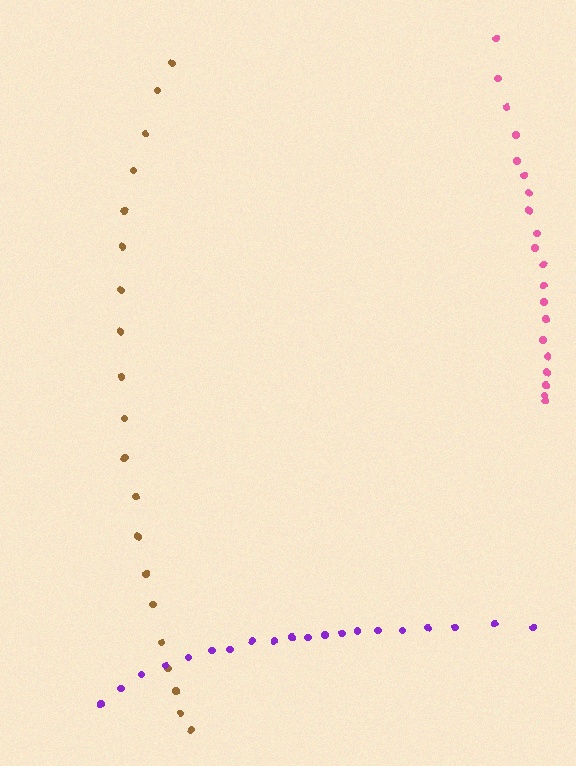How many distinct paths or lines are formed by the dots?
There are 3 distinct paths.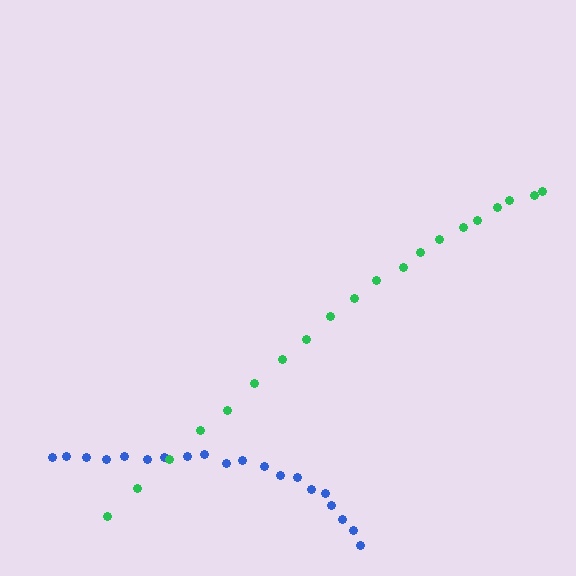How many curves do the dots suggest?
There are 2 distinct paths.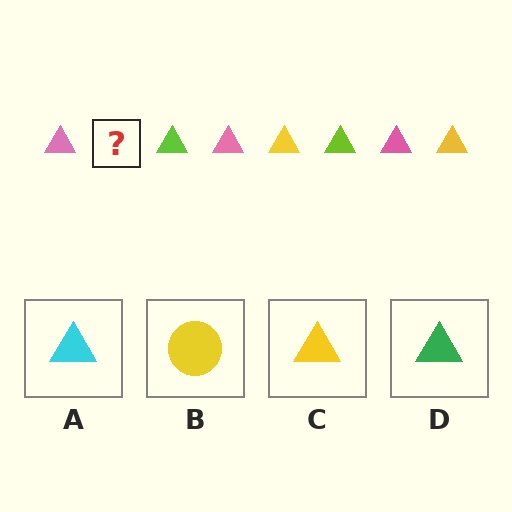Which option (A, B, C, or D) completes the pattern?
C.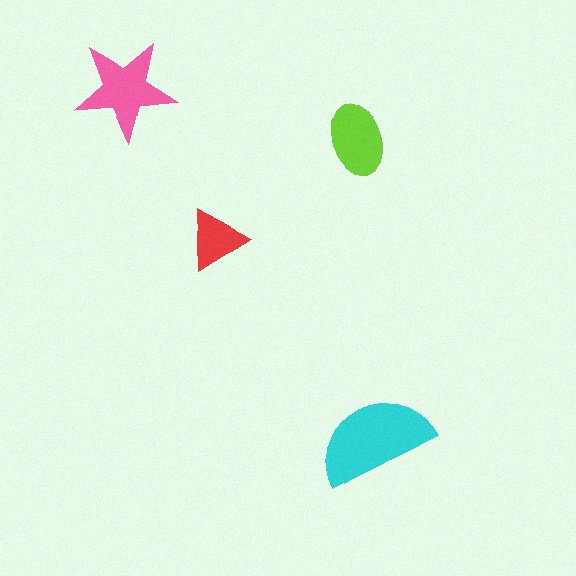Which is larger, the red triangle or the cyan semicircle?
The cyan semicircle.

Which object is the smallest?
The red triangle.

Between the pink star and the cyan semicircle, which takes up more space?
The cyan semicircle.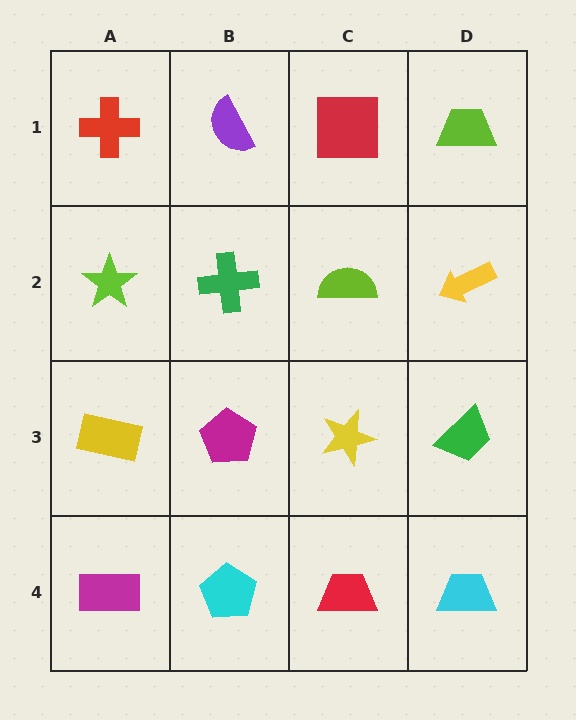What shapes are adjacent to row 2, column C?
A red square (row 1, column C), a yellow star (row 3, column C), a green cross (row 2, column B), a yellow arrow (row 2, column D).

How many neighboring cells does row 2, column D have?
3.